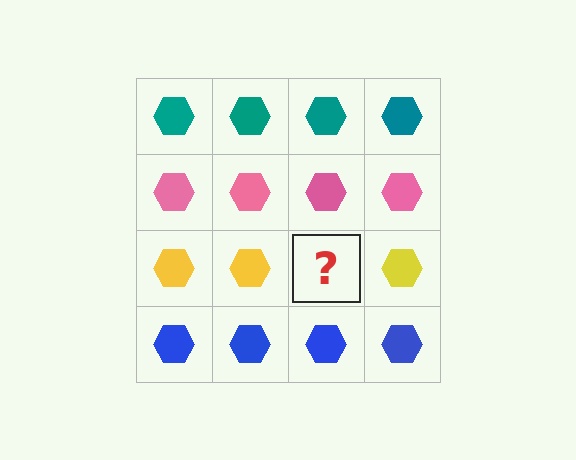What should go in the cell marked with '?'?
The missing cell should contain a yellow hexagon.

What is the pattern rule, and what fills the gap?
The rule is that each row has a consistent color. The gap should be filled with a yellow hexagon.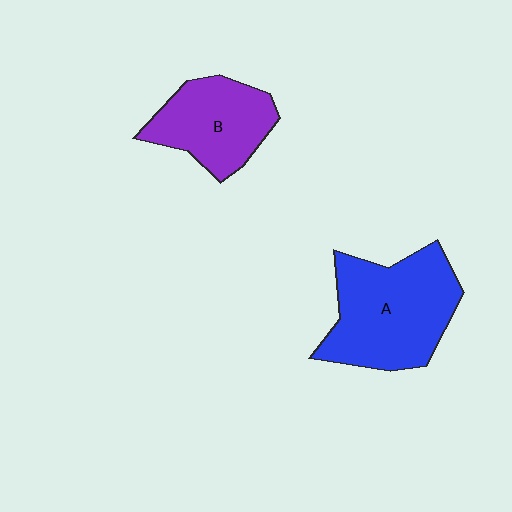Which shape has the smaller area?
Shape B (purple).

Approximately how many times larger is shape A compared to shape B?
Approximately 1.5 times.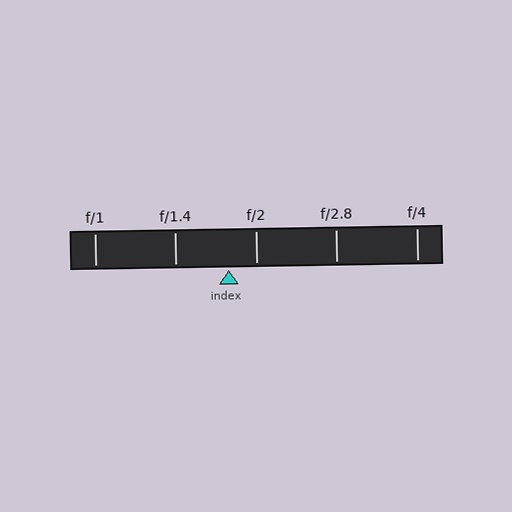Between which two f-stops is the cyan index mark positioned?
The index mark is between f/1.4 and f/2.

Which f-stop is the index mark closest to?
The index mark is closest to f/2.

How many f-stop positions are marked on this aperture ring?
There are 5 f-stop positions marked.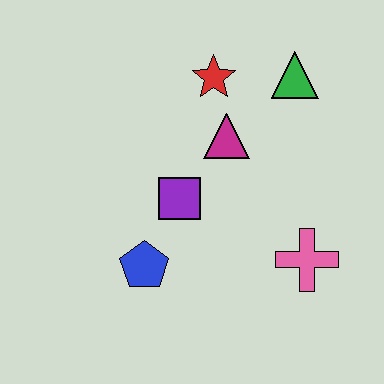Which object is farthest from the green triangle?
The blue pentagon is farthest from the green triangle.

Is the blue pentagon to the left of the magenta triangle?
Yes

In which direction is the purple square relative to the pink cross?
The purple square is to the left of the pink cross.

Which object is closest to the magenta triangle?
The red star is closest to the magenta triangle.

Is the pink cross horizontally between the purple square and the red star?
No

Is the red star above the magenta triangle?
Yes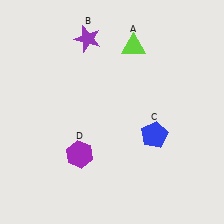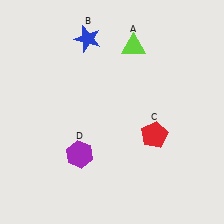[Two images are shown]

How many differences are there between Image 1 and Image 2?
There are 2 differences between the two images.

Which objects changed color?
B changed from purple to blue. C changed from blue to red.